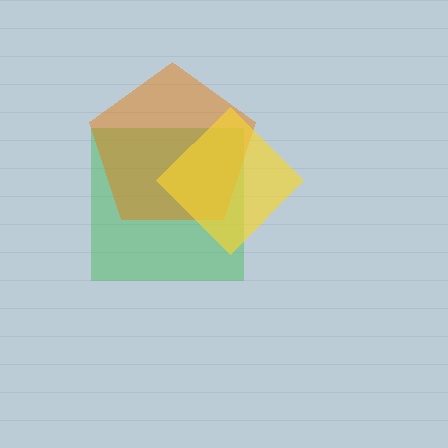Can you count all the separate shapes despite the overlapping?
Yes, there are 3 separate shapes.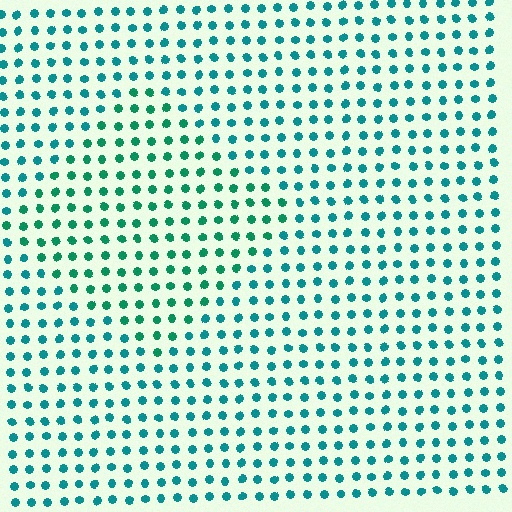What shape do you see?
I see a diamond.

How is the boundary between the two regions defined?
The boundary is defined purely by a slight shift in hue (about 24 degrees). Spacing, size, and orientation are identical on both sides.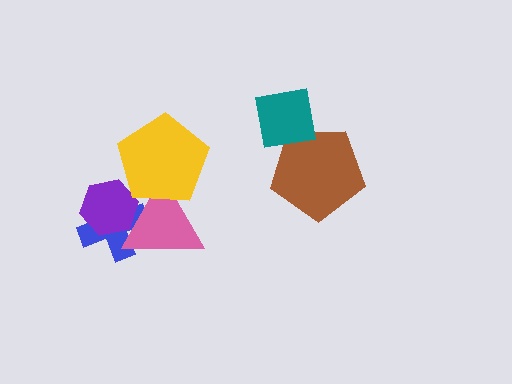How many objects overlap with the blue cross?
2 objects overlap with the blue cross.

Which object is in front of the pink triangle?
The yellow pentagon is in front of the pink triangle.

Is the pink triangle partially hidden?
Yes, it is partially covered by another shape.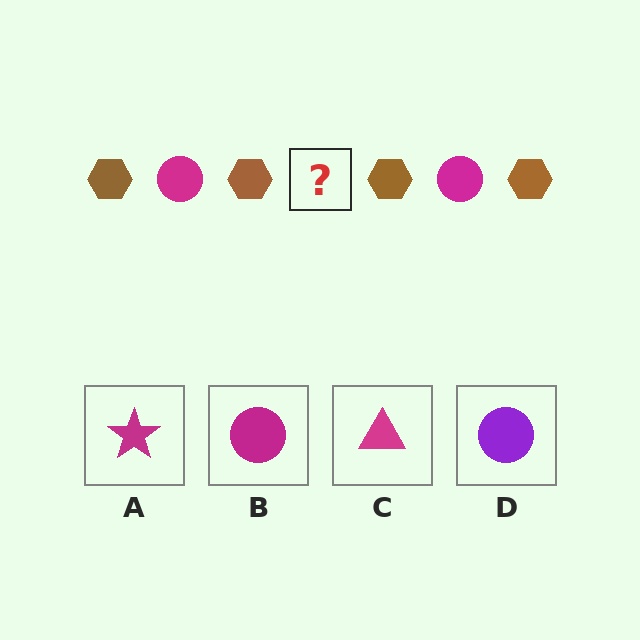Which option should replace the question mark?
Option B.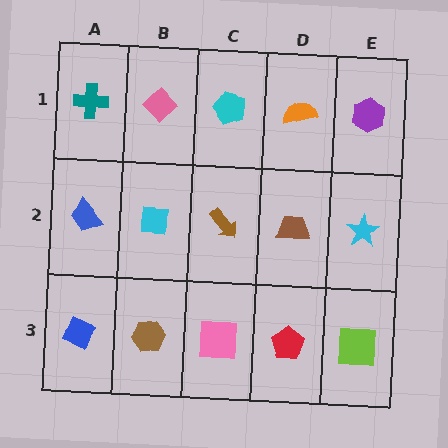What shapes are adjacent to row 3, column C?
A brown arrow (row 2, column C), a brown hexagon (row 3, column B), a red pentagon (row 3, column D).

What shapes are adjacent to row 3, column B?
A cyan square (row 2, column B), a blue diamond (row 3, column A), a pink square (row 3, column C).